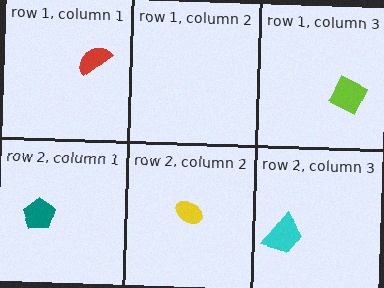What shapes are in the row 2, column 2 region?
The yellow ellipse.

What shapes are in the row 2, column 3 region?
The cyan trapezoid.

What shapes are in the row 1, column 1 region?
The red semicircle.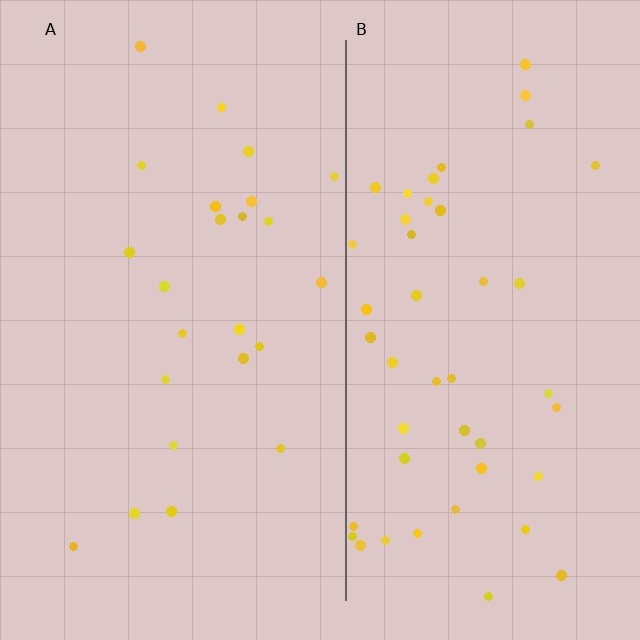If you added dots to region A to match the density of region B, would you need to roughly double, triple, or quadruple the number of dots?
Approximately double.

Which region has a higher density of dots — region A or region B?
B (the right).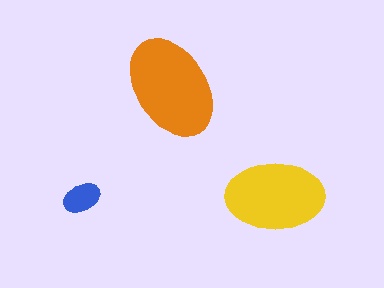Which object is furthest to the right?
The yellow ellipse is rightmost.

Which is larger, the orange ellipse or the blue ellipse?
The orange one.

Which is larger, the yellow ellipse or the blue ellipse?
The yellow one.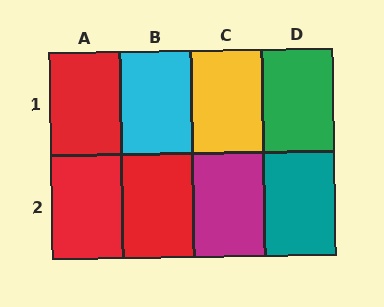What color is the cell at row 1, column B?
Cyan.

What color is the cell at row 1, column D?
Green.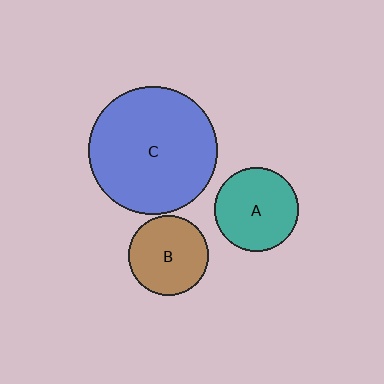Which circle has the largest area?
Circle C (blue).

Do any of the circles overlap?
No, none of the circles overlap.